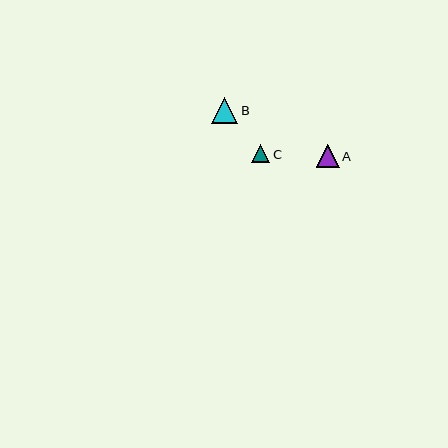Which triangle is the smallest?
Triangle C is the smallest with a size of approximately 18 pixels.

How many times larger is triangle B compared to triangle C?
Triangle B is approximately 1.4 times the size of triangle C.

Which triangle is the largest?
Triangle B is the largest with a size of approximately 26 pixels.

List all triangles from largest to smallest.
From largest to smallest: B, A, C.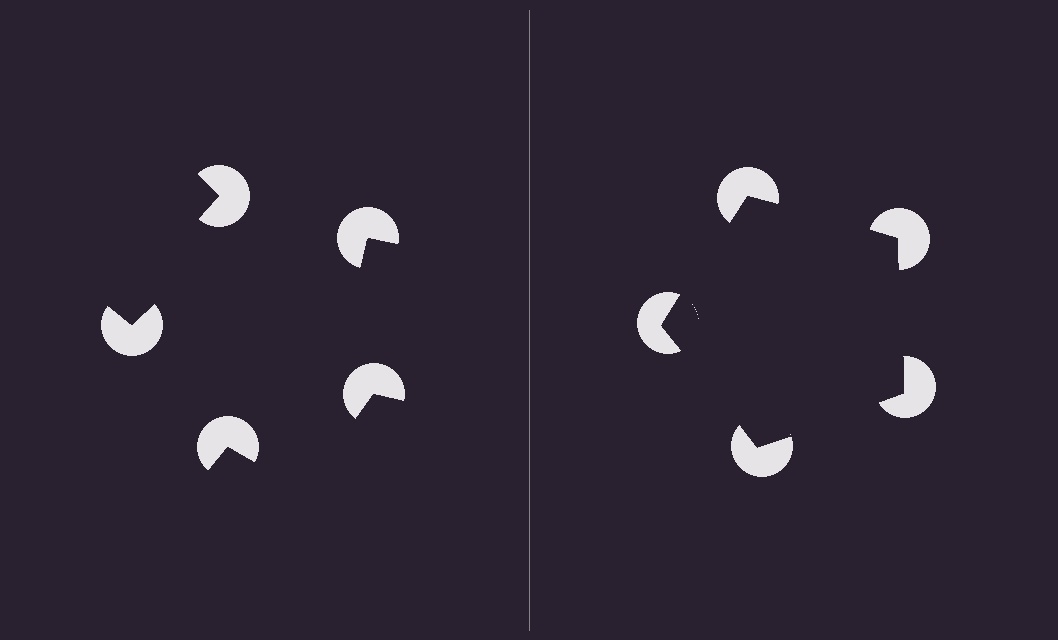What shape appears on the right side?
An illusory pentagon.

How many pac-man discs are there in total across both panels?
10 — 5 on each side.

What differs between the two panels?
The pac-man discs are positioned identically on both sides; only the wedge orientations differ. On the right they align to a pentagon; on the left they are misaligned.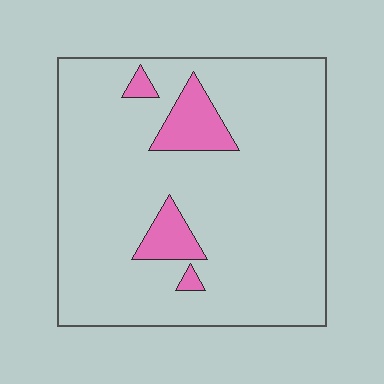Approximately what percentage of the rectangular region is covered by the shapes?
Approximately 10%.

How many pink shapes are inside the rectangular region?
4.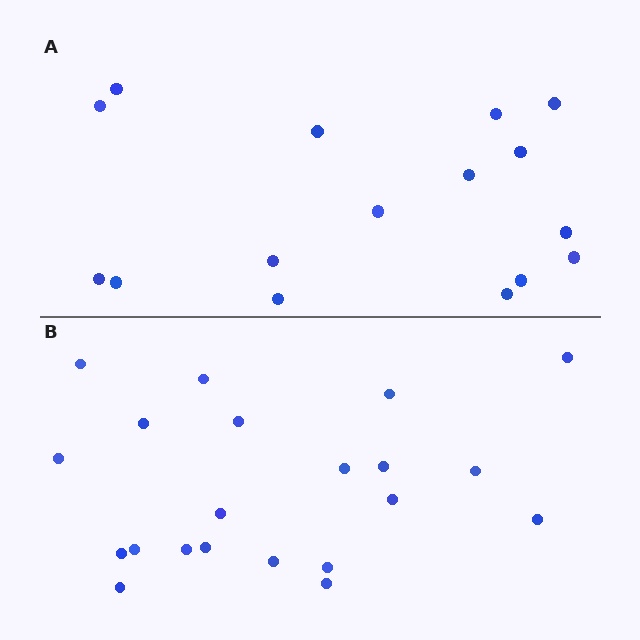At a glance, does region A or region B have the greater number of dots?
Region B (the bottom region) has more dots.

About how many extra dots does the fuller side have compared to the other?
Region B has about 5 more dots than region A.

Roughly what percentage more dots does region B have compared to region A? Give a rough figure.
About 30% more.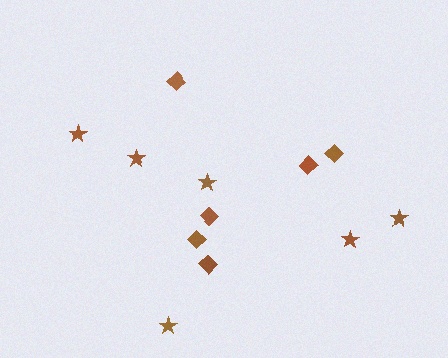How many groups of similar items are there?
There are 2 groups: one group of stars (6) and one group of diamonds (6).